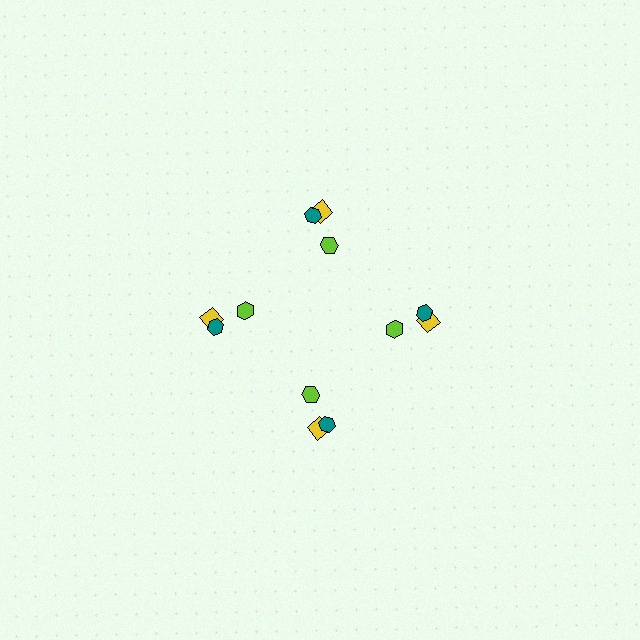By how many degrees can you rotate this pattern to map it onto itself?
The pattern maps onto itself every 90 degrees of rotation.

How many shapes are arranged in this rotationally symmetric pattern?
There are 12 shapes, arranged in 4 groups of 3.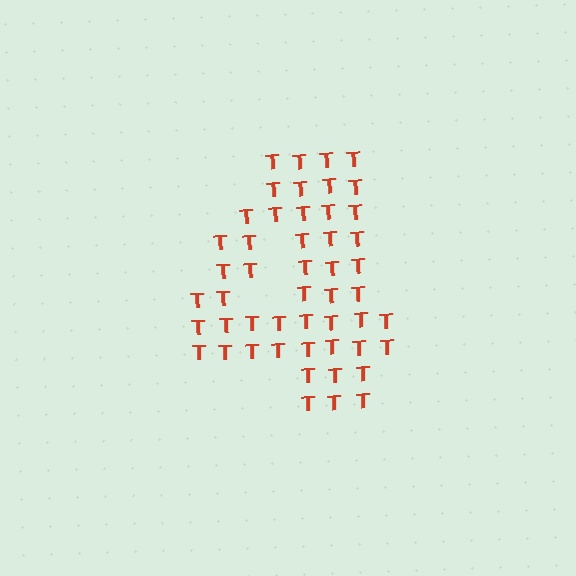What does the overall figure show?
The overall figure shows the digit 4.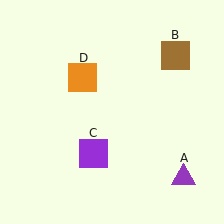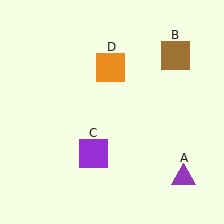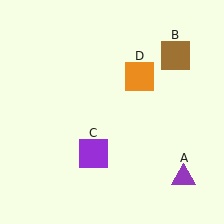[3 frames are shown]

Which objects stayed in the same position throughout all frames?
Purple triangle (object A) and brown square (object B) and purple square (object C) remained stationary.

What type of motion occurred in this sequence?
The orange square (object D) rotated clockwise around the center of the scene.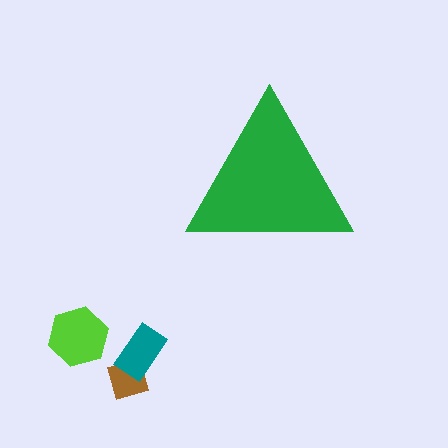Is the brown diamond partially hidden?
No, the brown diamond is fully visible.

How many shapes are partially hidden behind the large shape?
0 shapes are partially hidden.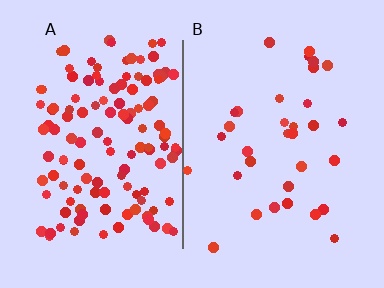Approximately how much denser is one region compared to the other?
Approximately 3.9× — region A over region B.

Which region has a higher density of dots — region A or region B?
A (the left).